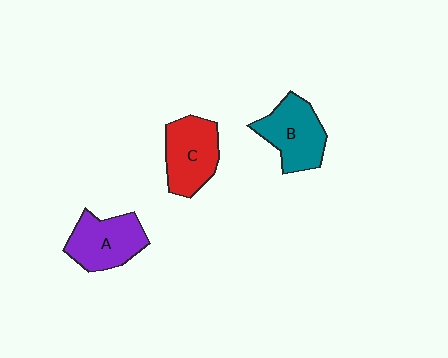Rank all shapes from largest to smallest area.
From largest to smallest: B (teal), C (red), A (purple).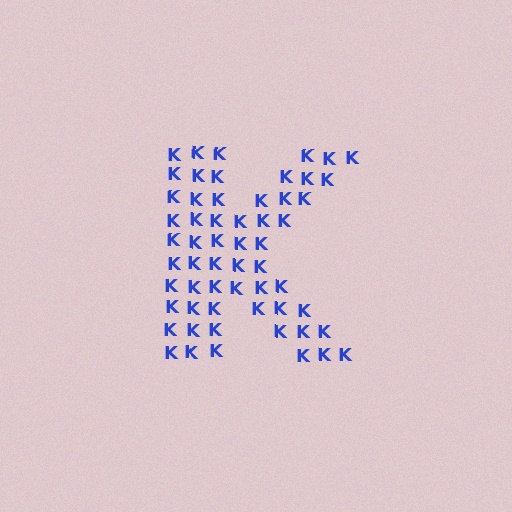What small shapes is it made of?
It is made of small letter K's.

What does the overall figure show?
The overall figure shows the letter K.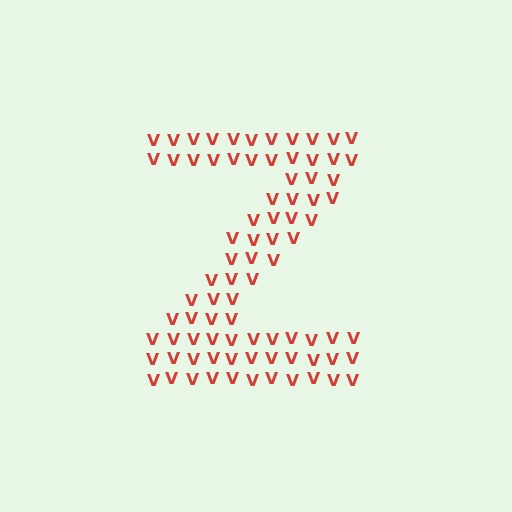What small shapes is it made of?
It is made of small letter V's.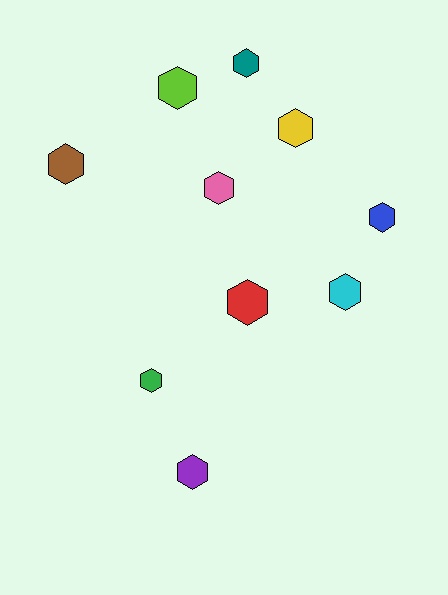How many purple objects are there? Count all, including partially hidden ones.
There is 1 purple object.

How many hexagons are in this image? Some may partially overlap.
There are 10 hexagons.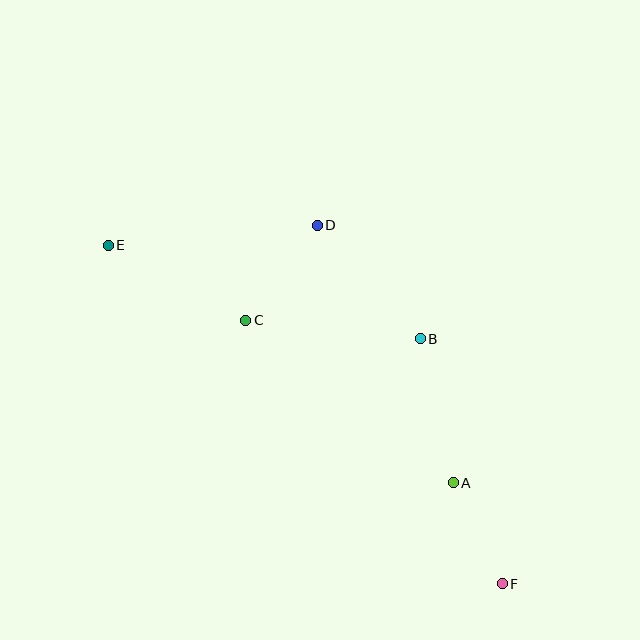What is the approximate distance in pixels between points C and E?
The distance between C and E is approximately 156 pixels.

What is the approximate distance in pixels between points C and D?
The distance between C and D is approximately 119 pixels.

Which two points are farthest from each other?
Points E and F are farthest from each other.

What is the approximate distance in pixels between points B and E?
The distance between B and E is approximately 325 pixels.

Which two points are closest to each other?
Points A and F are closest to each other.